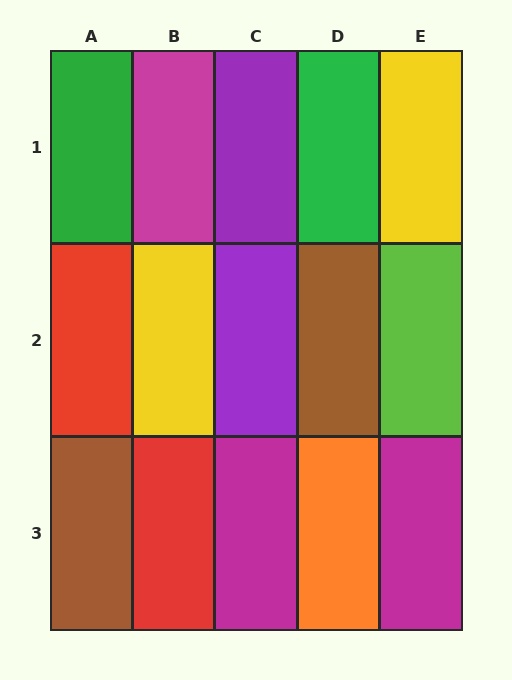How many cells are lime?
1 cell is lime.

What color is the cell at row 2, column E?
Lime.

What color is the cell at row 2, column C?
Purple.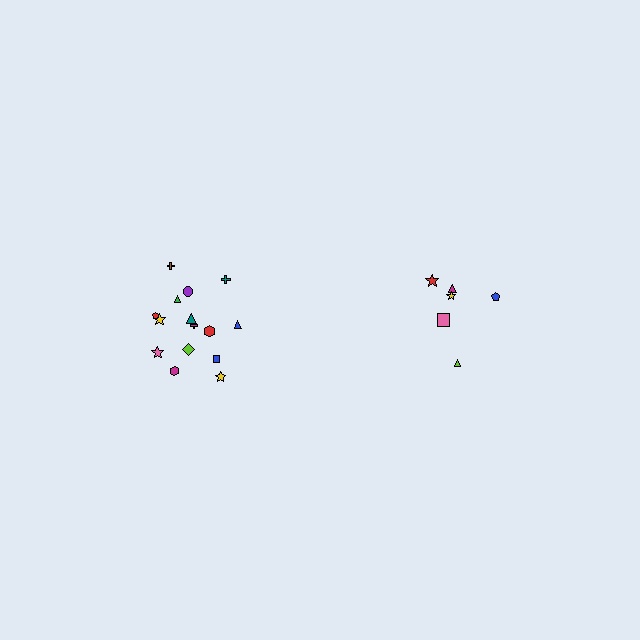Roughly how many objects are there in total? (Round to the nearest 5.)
Roughly 20 objects in total.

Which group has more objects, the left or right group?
The left group.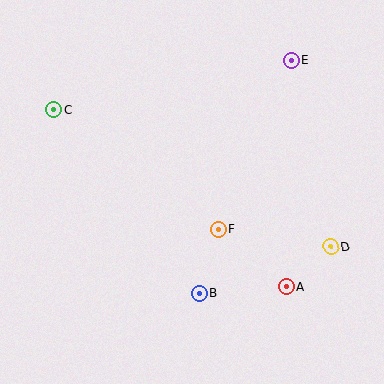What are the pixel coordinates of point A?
Point A is at (286, 287).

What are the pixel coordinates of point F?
Point F is at (219, 229).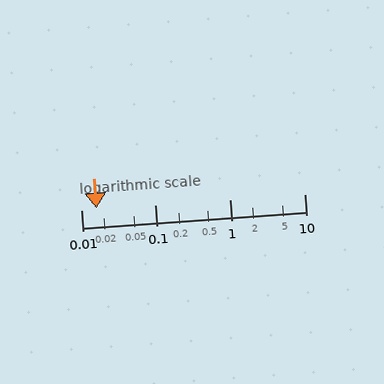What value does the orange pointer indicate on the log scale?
The pointer indicates approximately 0.016.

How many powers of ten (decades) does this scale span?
The scale spans 3 decades, from 0.01 to 10.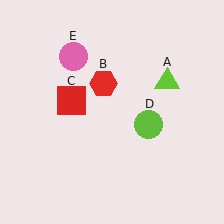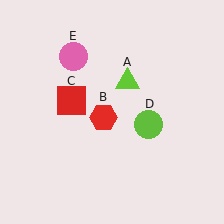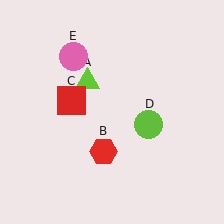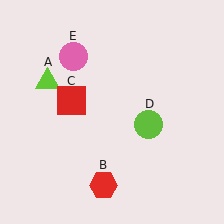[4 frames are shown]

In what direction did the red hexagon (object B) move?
The red hexagon (object B) moved down.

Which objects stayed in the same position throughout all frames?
Red square (object C) and lime circle (object D) and pink circle (object E) remained stationary.